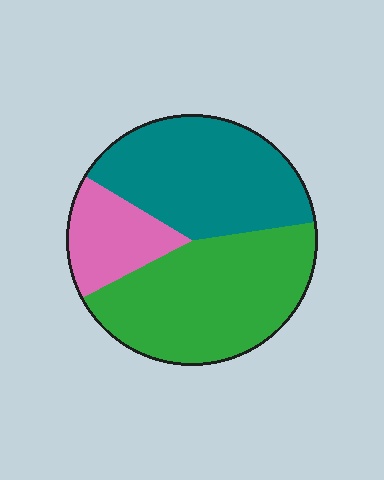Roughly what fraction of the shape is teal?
Teal covers roughly 40% of the shape.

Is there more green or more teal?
Green.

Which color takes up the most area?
Green, at roughly 45%.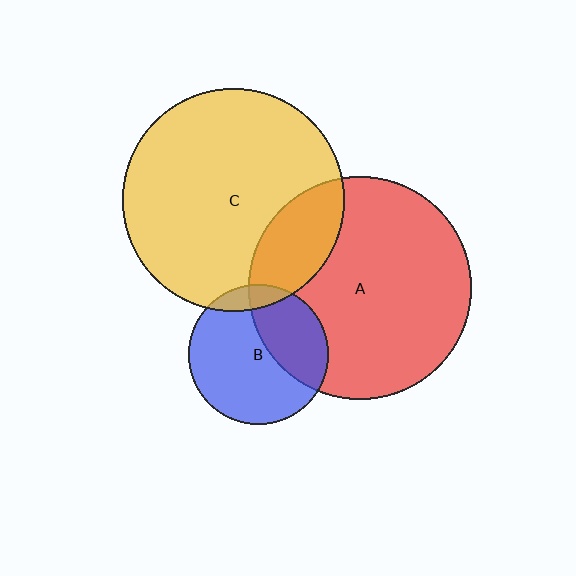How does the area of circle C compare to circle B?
Approximately 2.5 times.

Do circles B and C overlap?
Yes.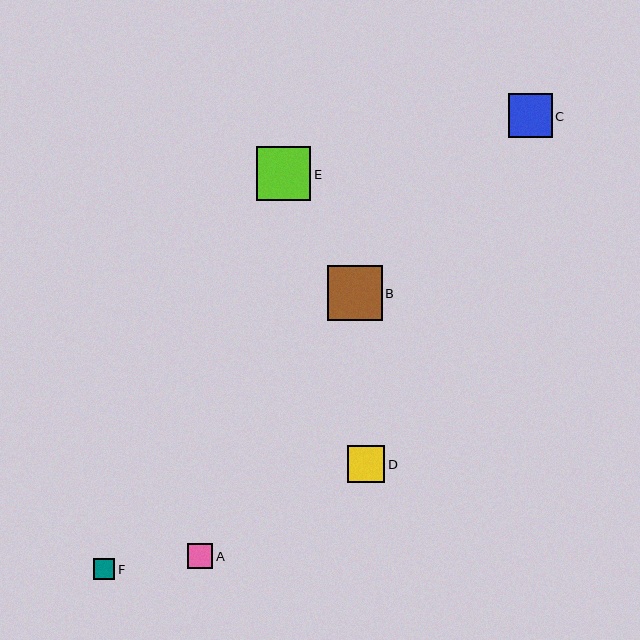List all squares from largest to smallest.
From largest to smallest: B, E, C, D, A, F.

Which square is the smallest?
Square F is the smallest with a size of approximately 21 pixels.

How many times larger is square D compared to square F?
Square D is approximately 1.8 times the size of square F.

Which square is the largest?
Square B is the largest with a size of approximately 55 pixels.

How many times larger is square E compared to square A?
Square E is approximately 2.1 times the size of square A.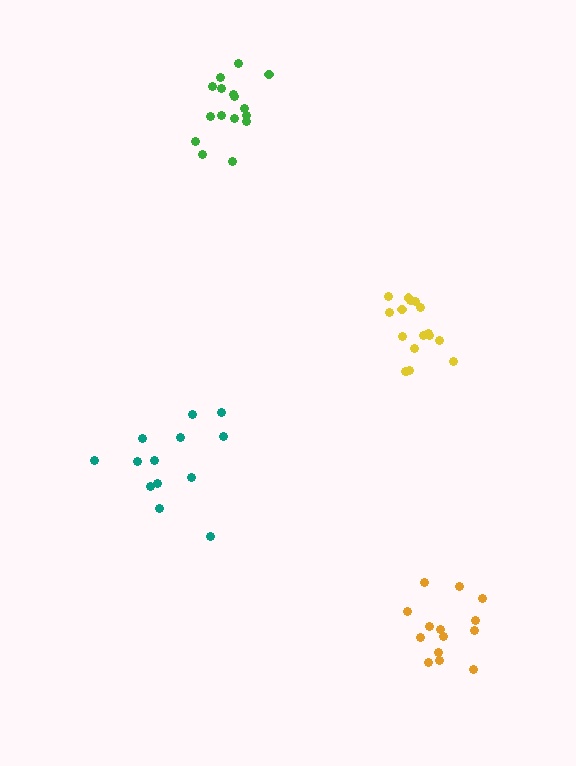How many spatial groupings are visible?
There are 4 spatial groupings.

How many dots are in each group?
Group 1: 17 dots, Group 2: 17 dots, Group 3: 13 dots, Group 4: 14 dots (61 total).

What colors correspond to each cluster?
The clusters are colored: green, yellow, teal, orange.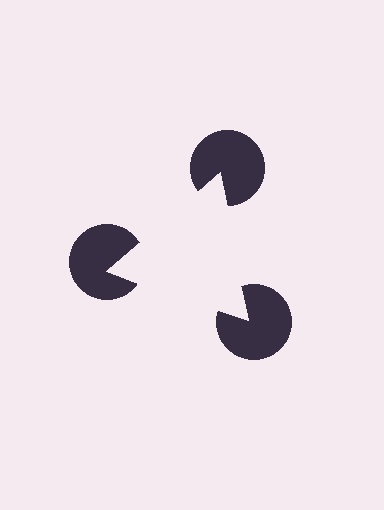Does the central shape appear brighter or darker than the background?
It typically appears slightly brighter than the background, even though no actual brightness change is drawn.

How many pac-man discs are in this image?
There are 3 — one at each vertex of the illusory triangle.